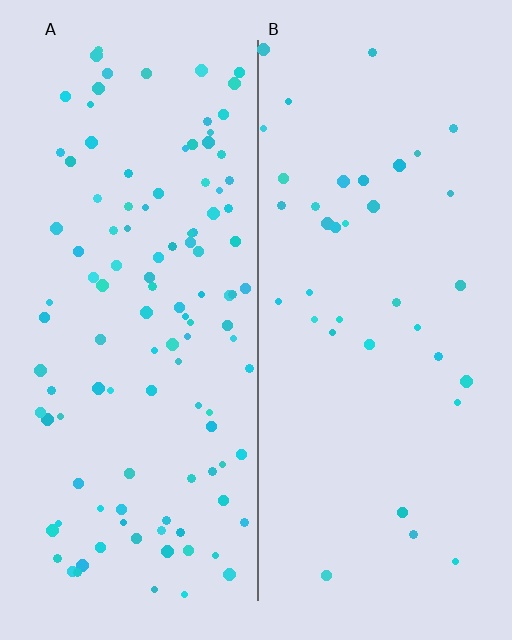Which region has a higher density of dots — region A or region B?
A (the left).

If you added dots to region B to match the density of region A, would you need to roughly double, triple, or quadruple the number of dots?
Approximately triple.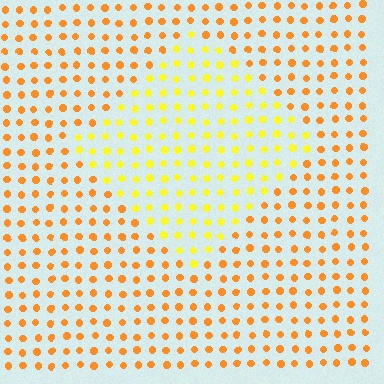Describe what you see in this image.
The image is filled with small orange elements in a uniform arrangement. A diamond-shaped region is visible where the elements are tinted to a slightly different hue, forming a subtle color boundary.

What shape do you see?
I see a diamond.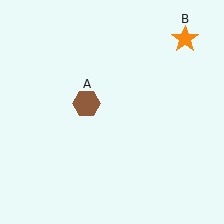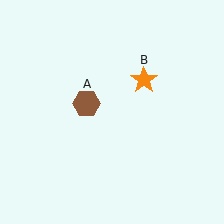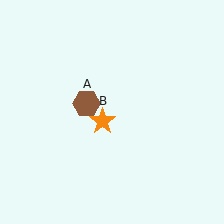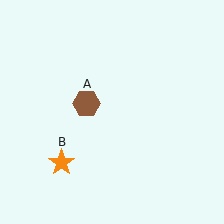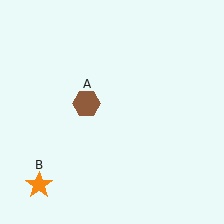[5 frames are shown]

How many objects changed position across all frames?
1 object changed position: orange star (object B).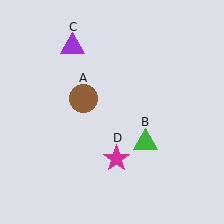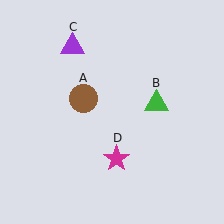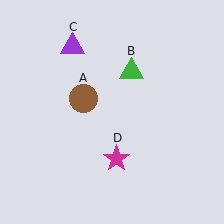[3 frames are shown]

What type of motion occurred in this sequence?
The green triangle (object B) rotated counterclockwise around the center of the scene.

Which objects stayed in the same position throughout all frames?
Brown circle (object A) and purple triangle (object C) and magenta star (object D) remained stationary.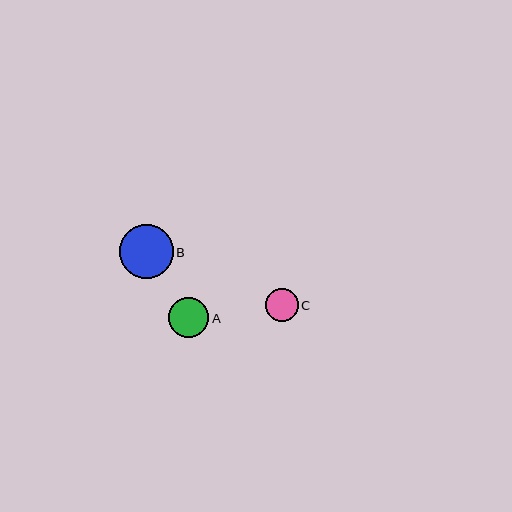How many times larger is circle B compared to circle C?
Circle B is approximately 1.6 times the size of circle C.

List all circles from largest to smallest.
From largest to smallest: B, A, C.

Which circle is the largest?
Circle B is the largest with a size of approximately 54 pixels.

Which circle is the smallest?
Circle C is the smallest with a size of approximately 33 pixels.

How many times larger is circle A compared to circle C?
Circle A is approximately 1.2 times the size of circle C.